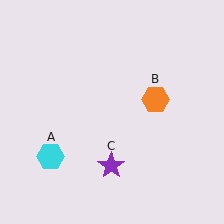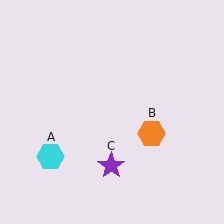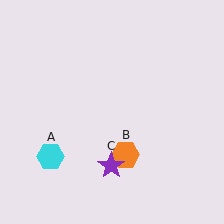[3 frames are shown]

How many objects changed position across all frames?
1 object changed position: orange hexagon (object B).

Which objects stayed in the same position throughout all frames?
Cyan hexagon (object A) and purple star (object C) remained stationary.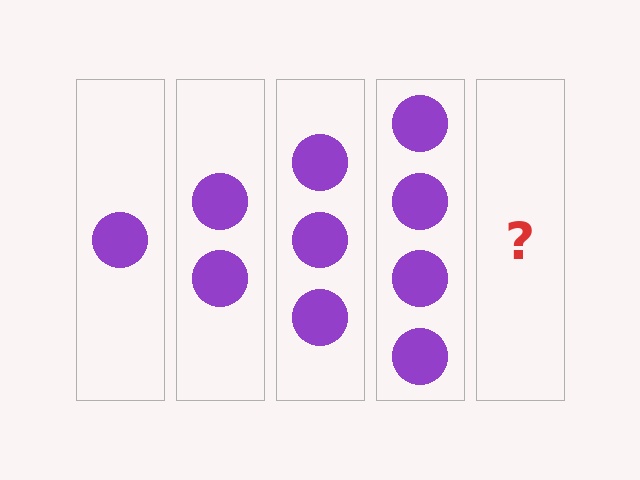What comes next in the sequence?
The next element should be 5 circles.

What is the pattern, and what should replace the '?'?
The pattern is that each step adds one more circle. The '?' should be 5 circles.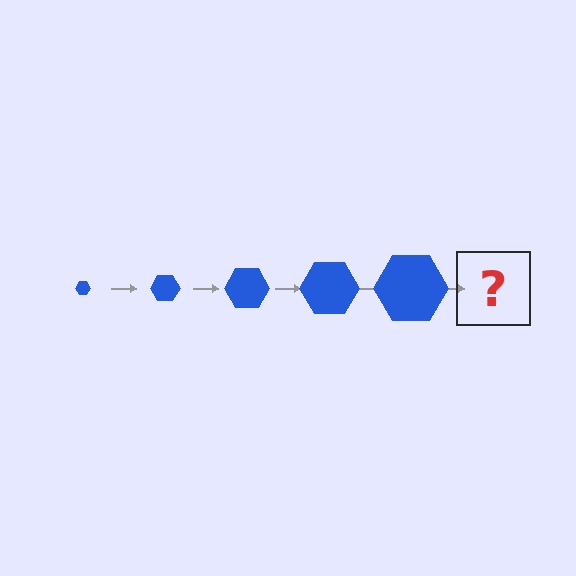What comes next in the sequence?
The next element should be a blue hexagon, larger than the previous one.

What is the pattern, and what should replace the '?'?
The pattern is that the hexagon gets progressively larger each step. The '?' should be a blue hexagon, larger than the previous one.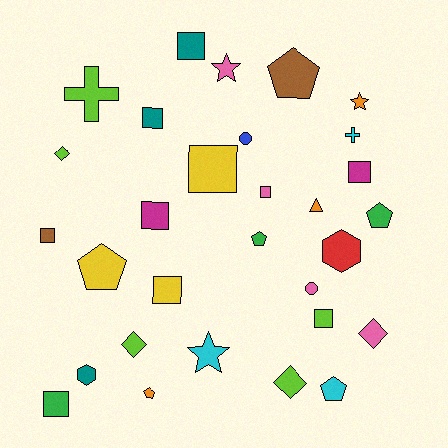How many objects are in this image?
There are 30 objects.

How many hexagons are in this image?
There are 2 hexagons.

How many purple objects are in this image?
There are no purple objects.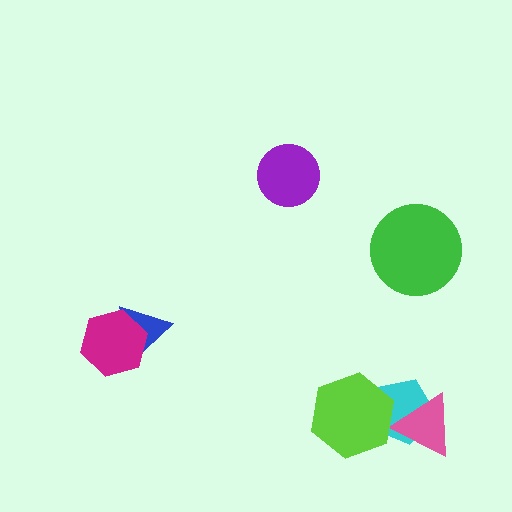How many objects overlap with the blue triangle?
1 object overlaps with the blue triangle.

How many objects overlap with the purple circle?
0 objects overlap with the purple circle.